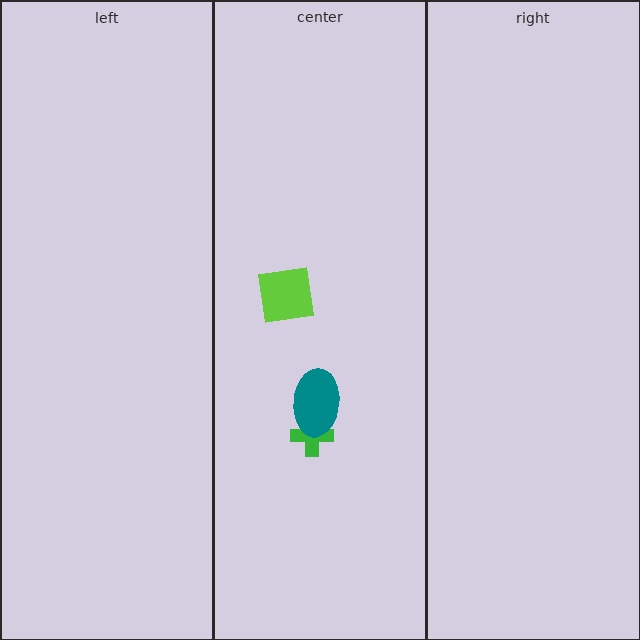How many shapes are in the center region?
3.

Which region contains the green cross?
The center region.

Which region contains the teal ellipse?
The center region.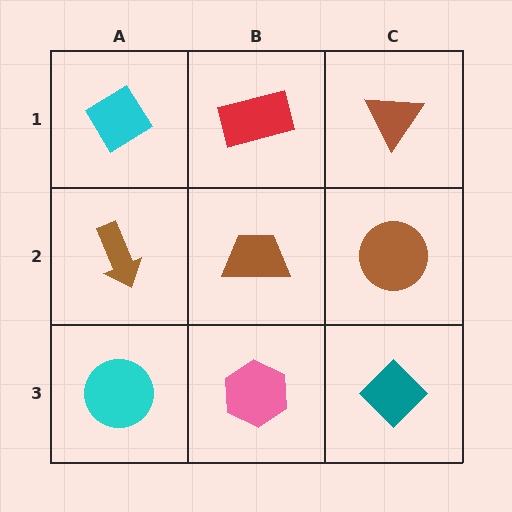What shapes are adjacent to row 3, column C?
A brown circle (row 2, column C), a pink hexagon (row 3, column B).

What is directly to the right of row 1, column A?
A red rectangle.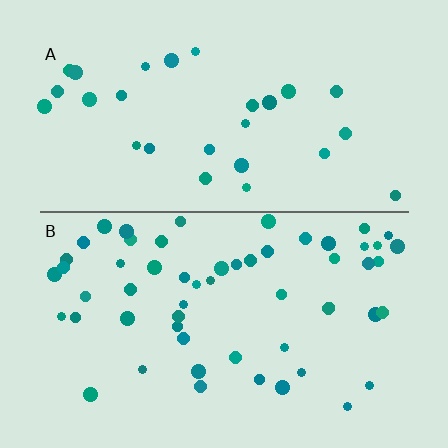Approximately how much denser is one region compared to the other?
Approximately 2.1× — region B over region A.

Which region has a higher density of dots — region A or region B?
B (the bottom).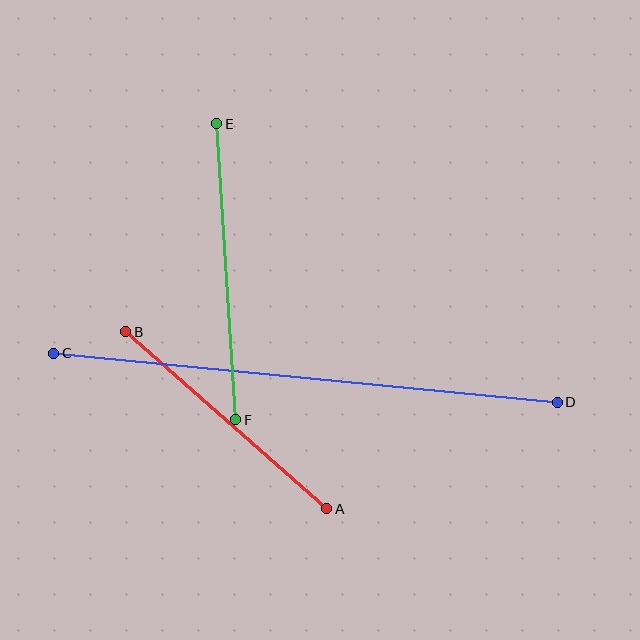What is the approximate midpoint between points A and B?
The midpoint is at approximately (226, 420) pixels.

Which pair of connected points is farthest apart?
Points C and D are farthest apart.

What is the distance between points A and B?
The distance is approximately 268 pixels.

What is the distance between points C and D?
The distance is approximately 506 pixels.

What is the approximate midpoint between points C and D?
The midpoint is at approximately (306, 378) pixels.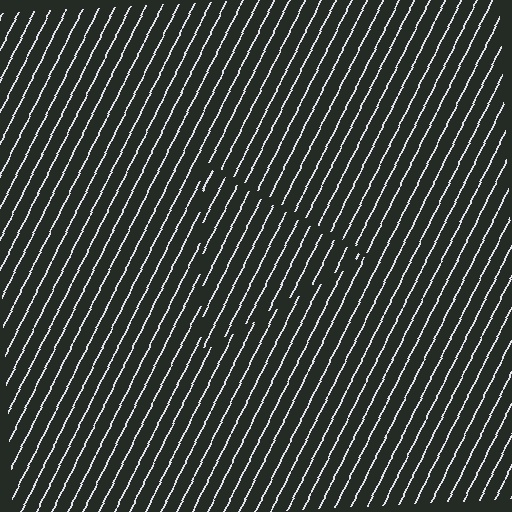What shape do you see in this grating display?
An illusory triangle. The interior of the shape contains the same grating, shifted by half a period — the contour is defined by the phase discontinuity where line-ends from the inner and outer gratings abut.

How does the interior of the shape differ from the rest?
The interior of the shape contains the same grating, shifted by half a period — the contour is defined by the phase discontinuity where line-ends from the inner and outer gratings abut.